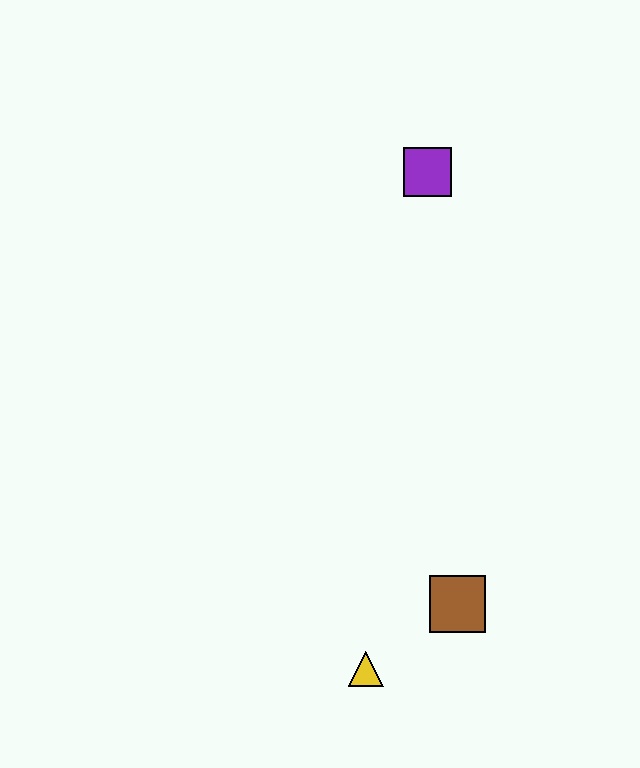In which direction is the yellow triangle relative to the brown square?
The yellow triangle is to the left of the brown square.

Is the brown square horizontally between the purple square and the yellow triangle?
No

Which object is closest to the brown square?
The yellow triangle is closest to the brown square.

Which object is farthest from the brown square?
The purple square is farthest from the brown square.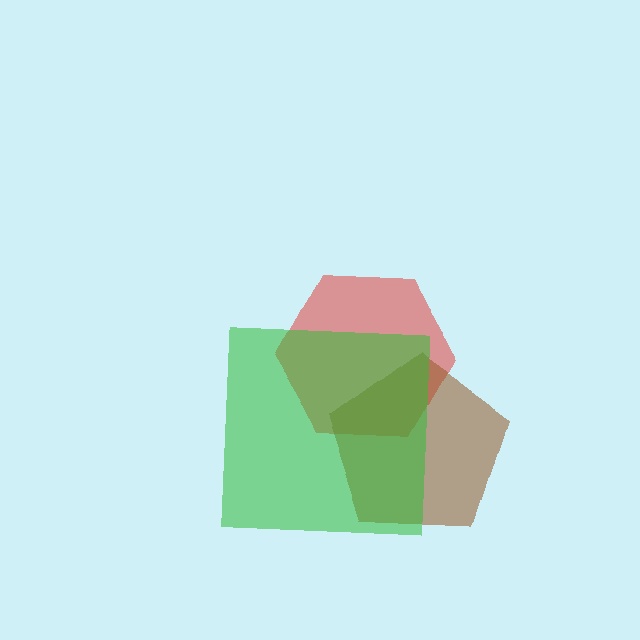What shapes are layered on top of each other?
The layered shapes are: a red hexagon, a brown pentagon, a green square.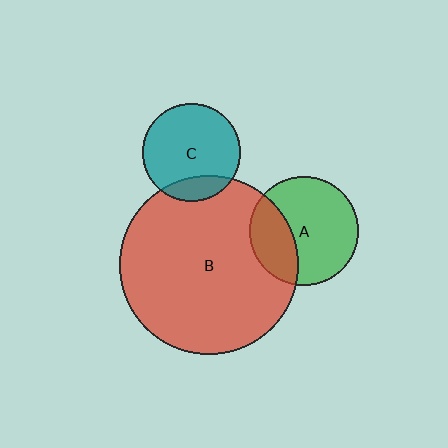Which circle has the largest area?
Circle B (red).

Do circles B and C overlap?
Yes.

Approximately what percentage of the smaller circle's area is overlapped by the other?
Approximately 15%.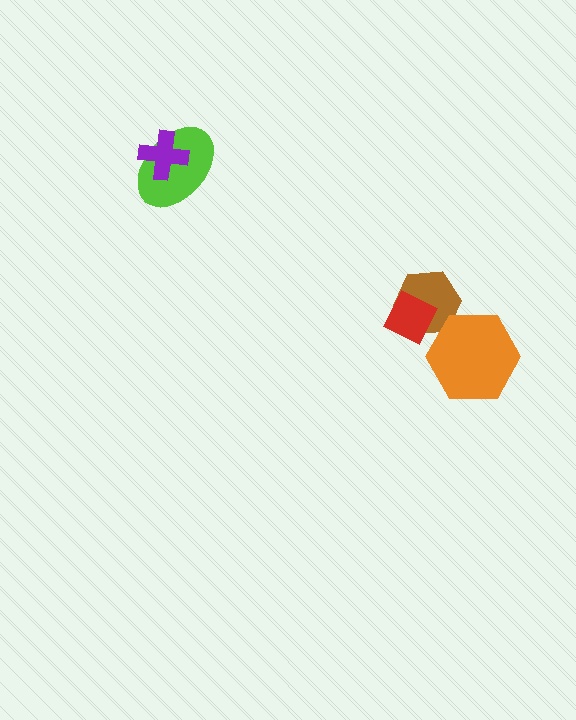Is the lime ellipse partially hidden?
Yes, it is partially covered by another shape.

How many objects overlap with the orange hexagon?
1 object overlaps with the orange hexagon.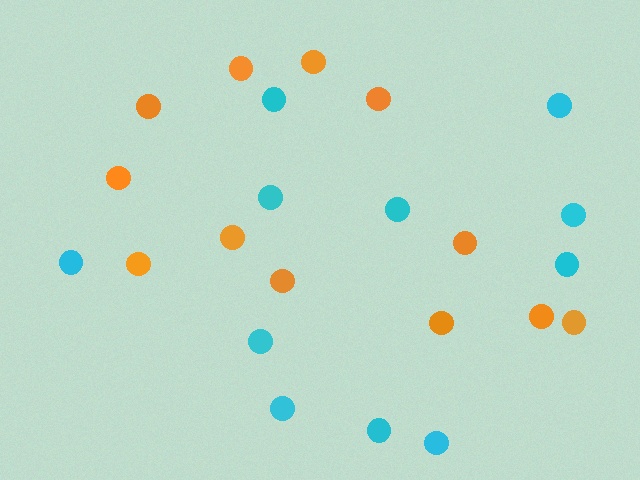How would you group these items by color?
There are 2 groups: one group of cyan circles (11) and one group of orange circles (12).